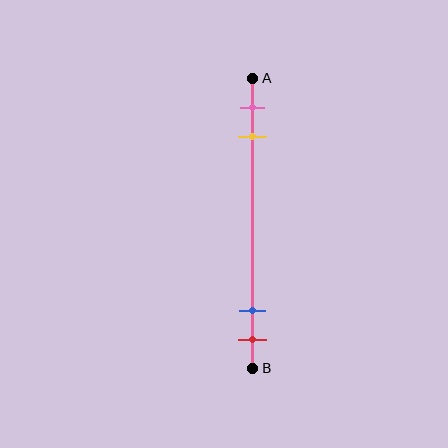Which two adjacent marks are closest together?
The blue and red marks are the closest adjacent pair.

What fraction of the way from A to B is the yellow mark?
The yellow mark is approximately 20% (0.2) of the way from A to B.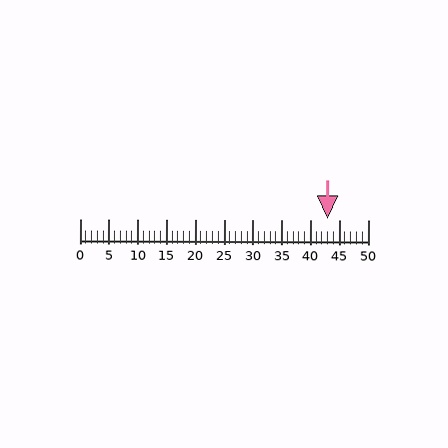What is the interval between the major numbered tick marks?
The major tick marks are spaced 5 units apart.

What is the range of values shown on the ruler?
The ruler shows values from 0 to 50.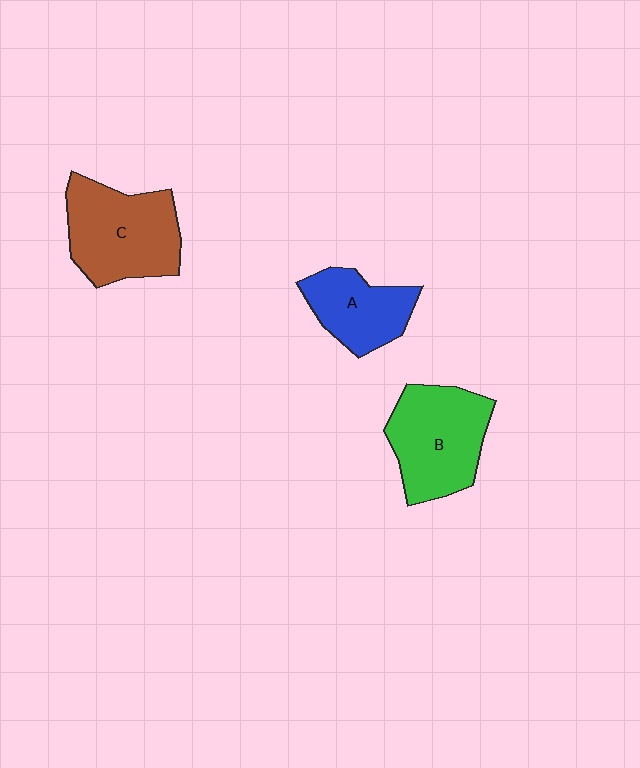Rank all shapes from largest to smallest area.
From largest to smallest: C (brown), B (green), A (blue).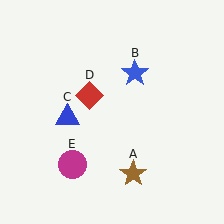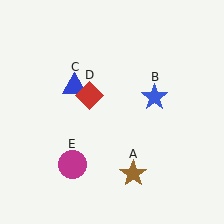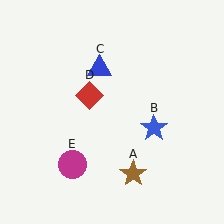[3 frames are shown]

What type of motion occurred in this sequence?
The blue star (object B), blue triangle (object C) rotated clockwise around the center of the scene.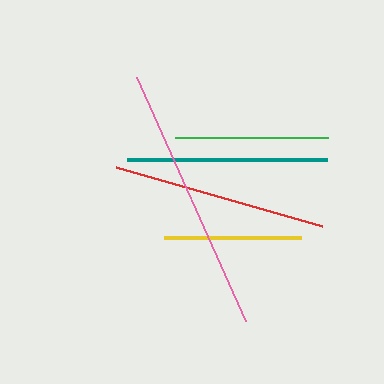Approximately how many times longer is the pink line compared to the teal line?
The pink line is approximately 1.3 times the length of the teal line.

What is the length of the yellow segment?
The yellow segment is approximately 136 pixels long.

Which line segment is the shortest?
The yellow line is the shortest at approximately 136 pixels.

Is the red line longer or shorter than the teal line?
The red line is longer than the teal line.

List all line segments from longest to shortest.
From longest to shortest: pink, red, teal, green, yellow.